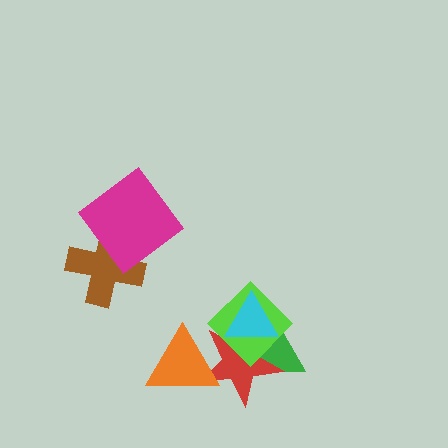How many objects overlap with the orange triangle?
1 object overlaps with the orange triangle.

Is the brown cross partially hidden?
Yes, it is partially covered by another shape.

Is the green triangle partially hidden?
Yes, it is partially covered by another shape.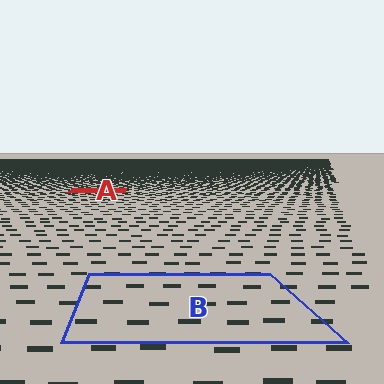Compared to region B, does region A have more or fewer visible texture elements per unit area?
Region A has more texture elements per unit area — they are packed more densely because it is farther away.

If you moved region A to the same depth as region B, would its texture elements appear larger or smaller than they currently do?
They would appear larger. At a closer depth, the same texture elements are projected at a bigger on-screen size.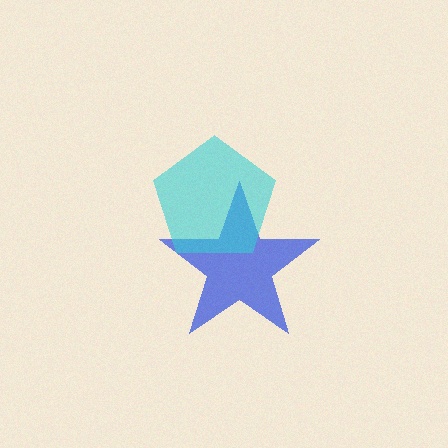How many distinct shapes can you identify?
There are 2 distinct shapes: a blue star, a cyan pentagon.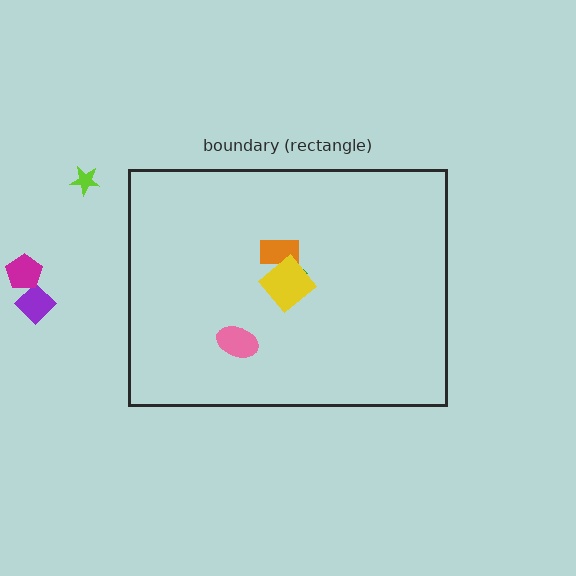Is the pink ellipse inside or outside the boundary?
Inside.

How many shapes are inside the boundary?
4 inside, 3 outside.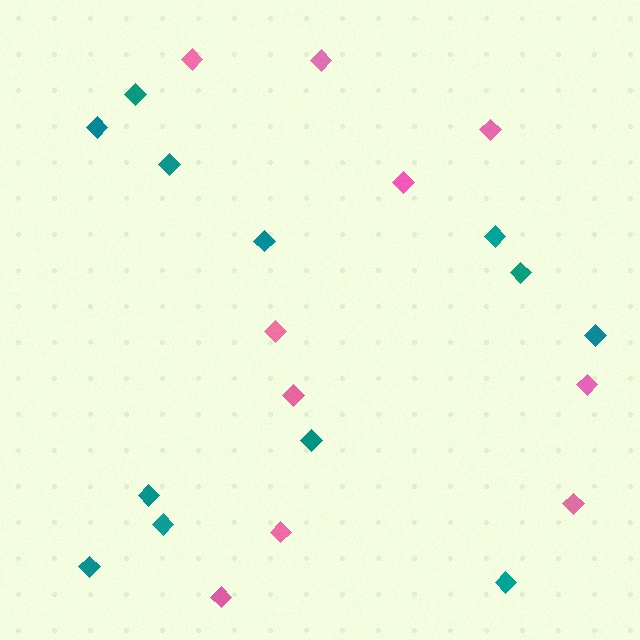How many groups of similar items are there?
There are 2 groups: one group of pink diamonds (10) and one group of teal diamonds (12).